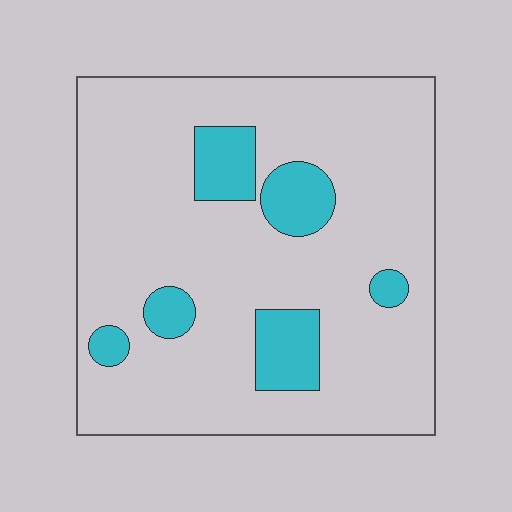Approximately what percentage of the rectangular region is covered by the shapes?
Approximately 15%.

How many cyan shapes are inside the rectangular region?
6.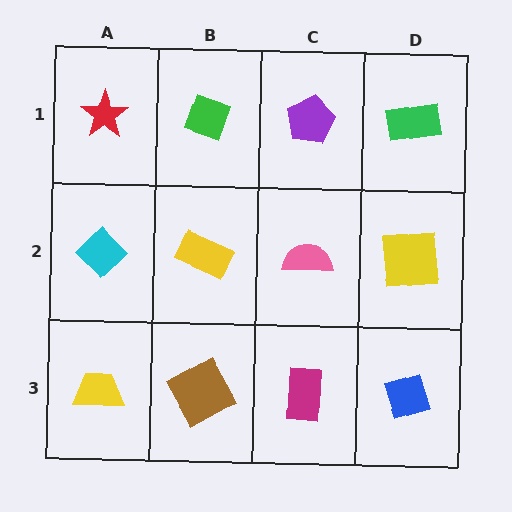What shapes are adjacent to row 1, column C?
A pink semicircle (row 2, column C), a green diamond (row 1, column B), a green rectangle (row 1, column D).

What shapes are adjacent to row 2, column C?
A purple pentagon (row 1, column C), a magenta rectangle (row 3, column C), a yellow rectangle (row 2, column B), a yellow square (row 2, column D).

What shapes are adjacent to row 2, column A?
A red star (row 1, column A), a yellow trapezoid (row 3, column A), a yellow rectangle (row 2, column B).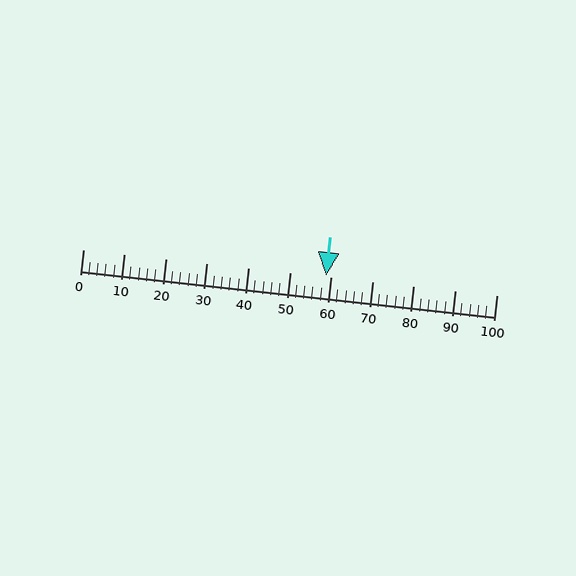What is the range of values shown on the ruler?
The ruler shows values from 0 to 100.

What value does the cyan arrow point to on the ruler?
The cyan arrow points to approximately 59.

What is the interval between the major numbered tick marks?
The major tick marks are spaced 10 units apart.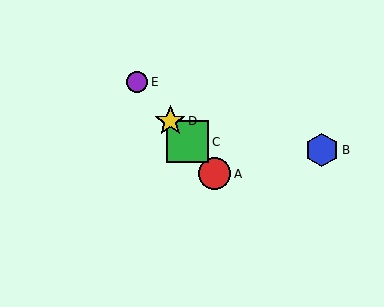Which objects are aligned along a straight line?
Objects A, C, D, E are aligned along a straight line.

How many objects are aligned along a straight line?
4 objects (A, C, D, E) are aligned along a straight line.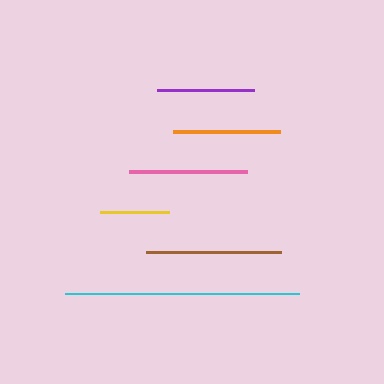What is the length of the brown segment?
The brown segment is approximately 135 pixels long.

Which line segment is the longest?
The cyan line is the longest at approximately 234 pixels.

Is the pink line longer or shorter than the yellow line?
The pink line is longer than the yellow line.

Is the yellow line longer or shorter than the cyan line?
The cyan line is longer than the yellow line.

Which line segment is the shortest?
The yellow line is the shortest at approximately 69 pixels.